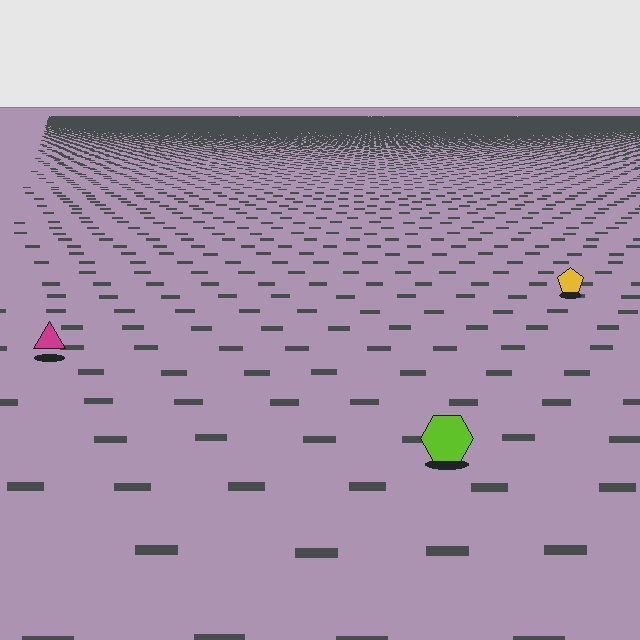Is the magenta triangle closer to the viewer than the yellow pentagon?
Yes. The magenta triangle is closer — you can tell from the texture gradient: the ground texture is coarser near it.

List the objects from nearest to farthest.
From nearest to farthest: the lime hexagon, the magenta triangle, the yellow pentagon.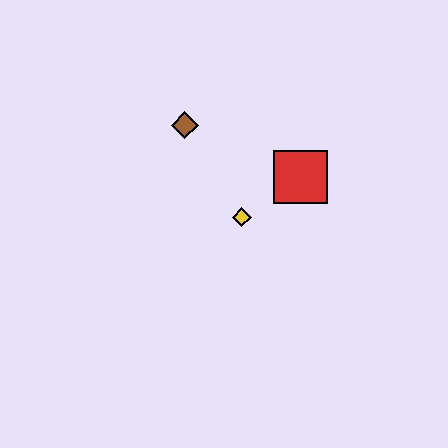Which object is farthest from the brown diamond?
The red square is farthest from the brown diamond.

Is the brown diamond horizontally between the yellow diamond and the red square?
No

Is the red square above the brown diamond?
No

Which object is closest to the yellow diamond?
The red square is closest to the yellow diamond.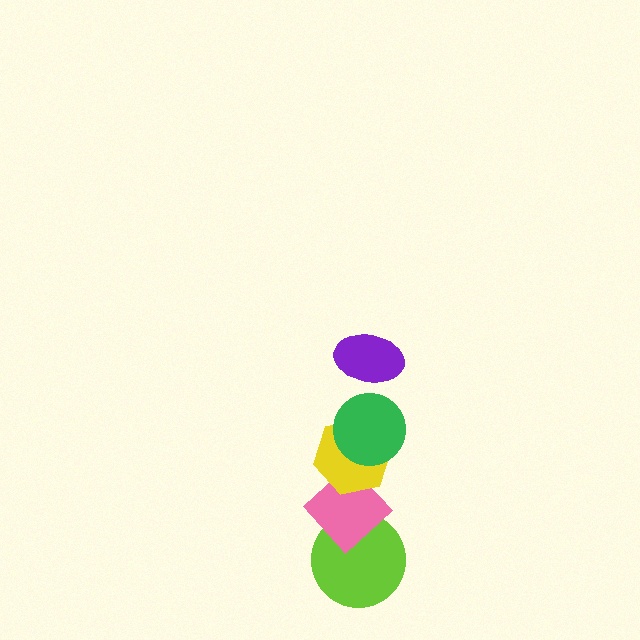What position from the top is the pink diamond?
The pink diamond is 4th from the top.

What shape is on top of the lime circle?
The pink diamond is on top of the lime circle.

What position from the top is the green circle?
The green circle is 2nd from the top.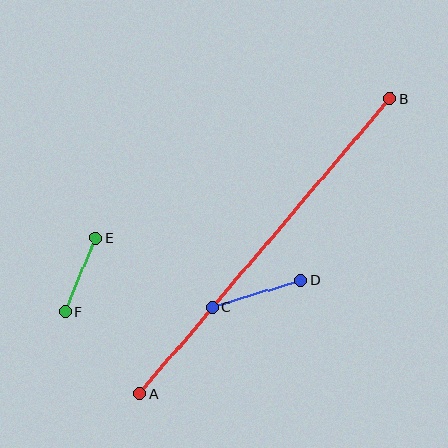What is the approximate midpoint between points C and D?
The midpoint is at approximately (257, 294) pixels.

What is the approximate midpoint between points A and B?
The midpoint is at approximately (265, 246) pixels.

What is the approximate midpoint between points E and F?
The midpoint is at approximately (81, 275) pixels.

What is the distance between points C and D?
The distance is approximately 93 pixels.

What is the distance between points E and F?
The distance is approximately 80 pixels.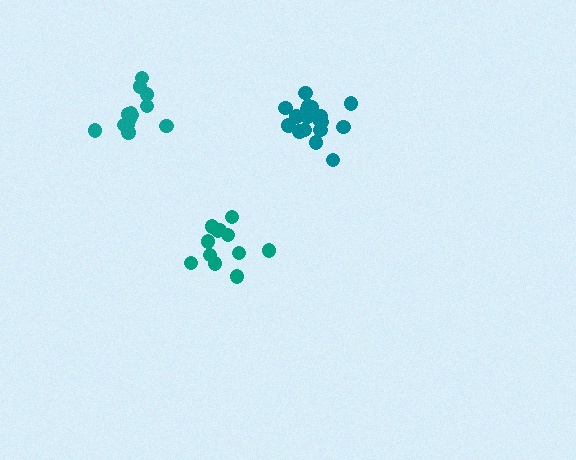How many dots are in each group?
Group 1: 12 dots, Group 2: 18 dots, Group 3: 14 dots (44 total).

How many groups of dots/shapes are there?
There are 3 groups.